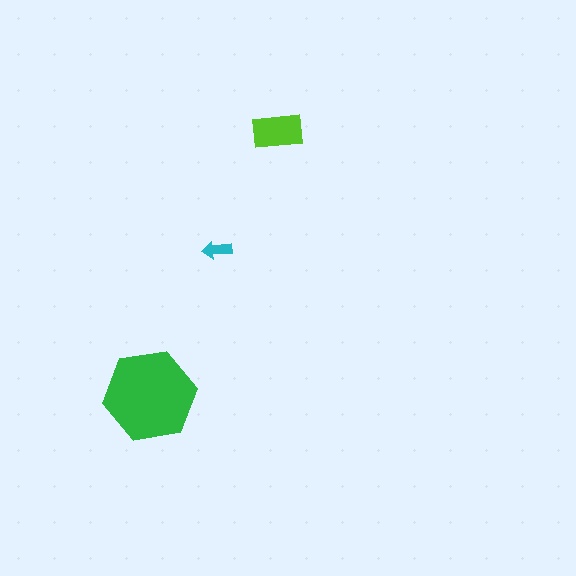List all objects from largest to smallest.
The green hexagon, the lime rectangle, the cyan arrow.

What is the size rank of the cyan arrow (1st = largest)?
3rd.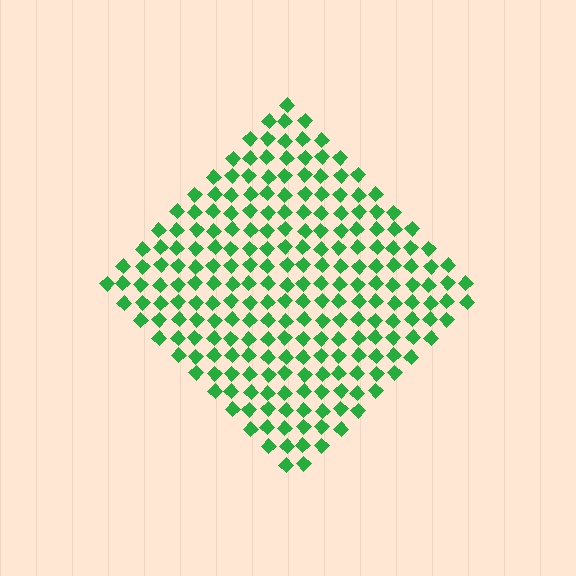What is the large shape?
The large shape is a diamond.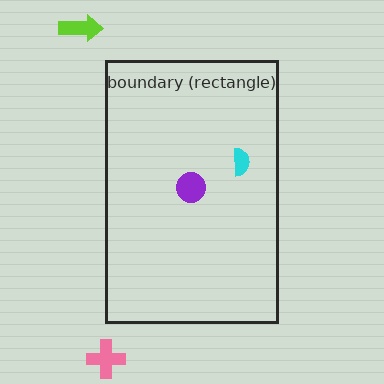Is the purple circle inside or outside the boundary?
Inside.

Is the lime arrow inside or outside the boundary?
Outside.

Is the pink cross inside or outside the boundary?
Outside.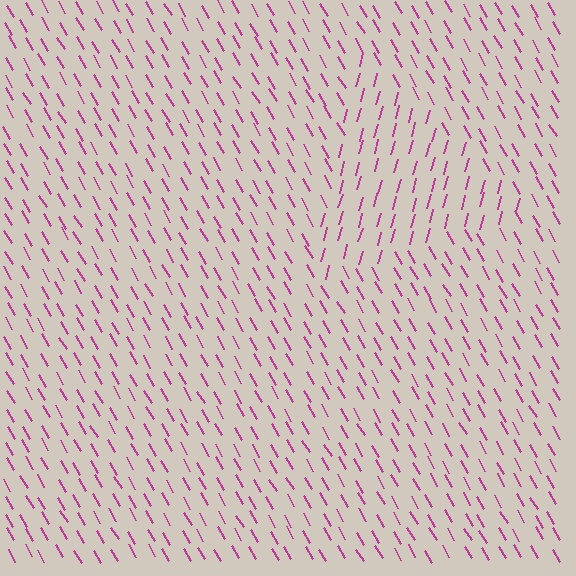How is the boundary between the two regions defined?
The boundary is defined purely by a change in line orientation (approximately 45 degrees difference). All lines are the same color and thickness.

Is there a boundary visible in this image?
Yes, there is a texture boundary formed by a change in line orientation.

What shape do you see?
I see a triangle.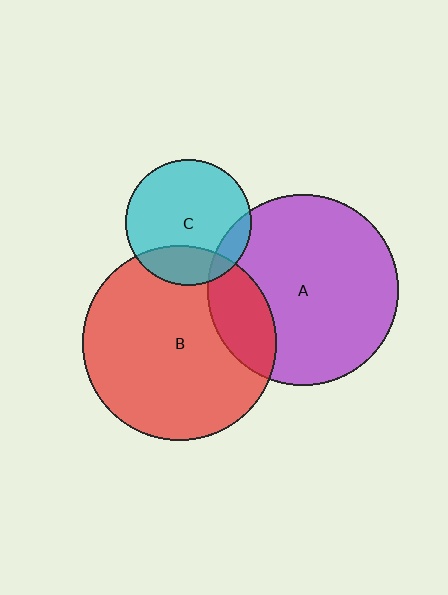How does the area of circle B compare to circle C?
Approximately 2.4 times.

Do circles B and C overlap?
Yes.